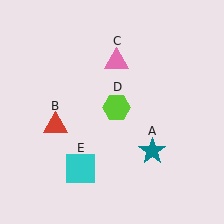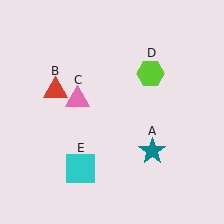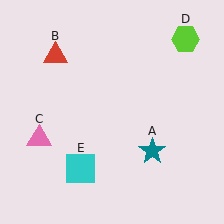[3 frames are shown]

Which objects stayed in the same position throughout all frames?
Teal star (object A) and cyan square (object E) remained stationary.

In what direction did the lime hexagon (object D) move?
The lime hexagon (object D) moved up and to the right.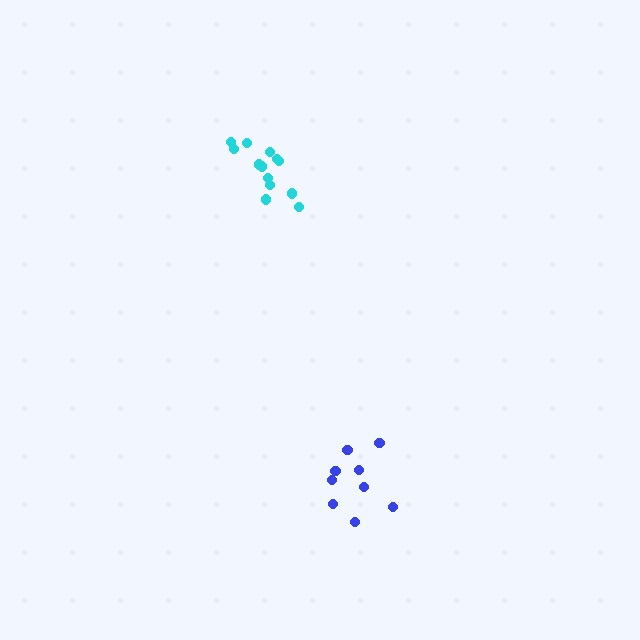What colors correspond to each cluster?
The clusters are colored: blue, cyan.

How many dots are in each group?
Group 1: 9 dots, Group 2: 13 dots (22 total).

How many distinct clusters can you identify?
There are 2 distinct clusters.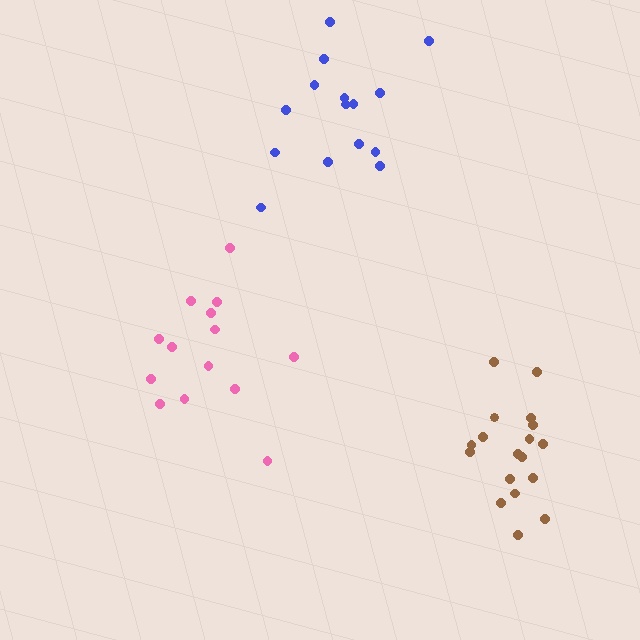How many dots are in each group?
Group 1: 14 dots, Group 2: 15 dots, Group 3: 18 dots (47 total).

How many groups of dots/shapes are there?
There are 3 groups.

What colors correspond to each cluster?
The clusters are colored: pink, blue, brown.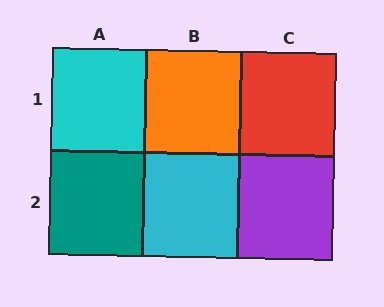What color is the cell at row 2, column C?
Purple.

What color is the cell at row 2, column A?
Teal.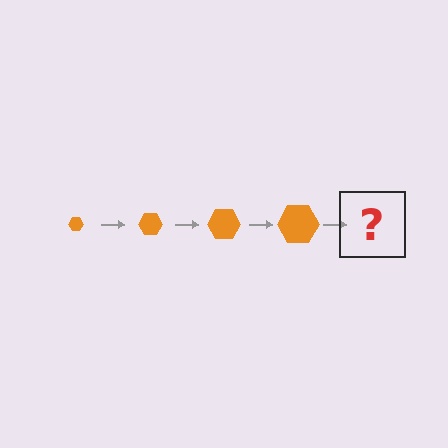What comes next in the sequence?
The next element should be an orange hexagon, larger than the previous one.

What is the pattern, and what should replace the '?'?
The pattern is that the hexagon gets progressively larger each step. The '?' should be an orange hexagon, larger than the previous one.